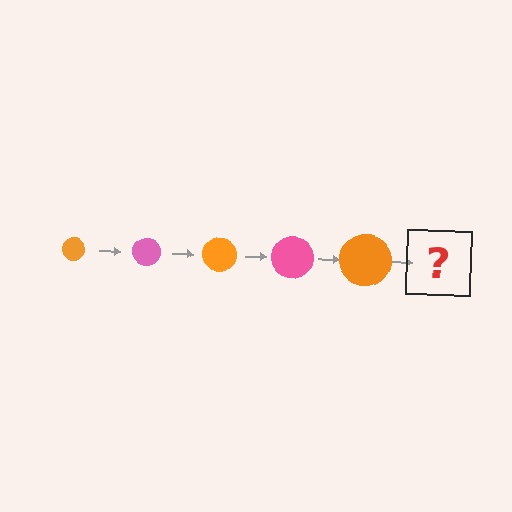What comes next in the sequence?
The next element should be a pink circle, larger than the previous one.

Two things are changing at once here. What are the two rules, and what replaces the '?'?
The two rules are that the circle grows larger each step and the color cycles through orange and pink. The '?' should be a pink circle, larger than the previous one.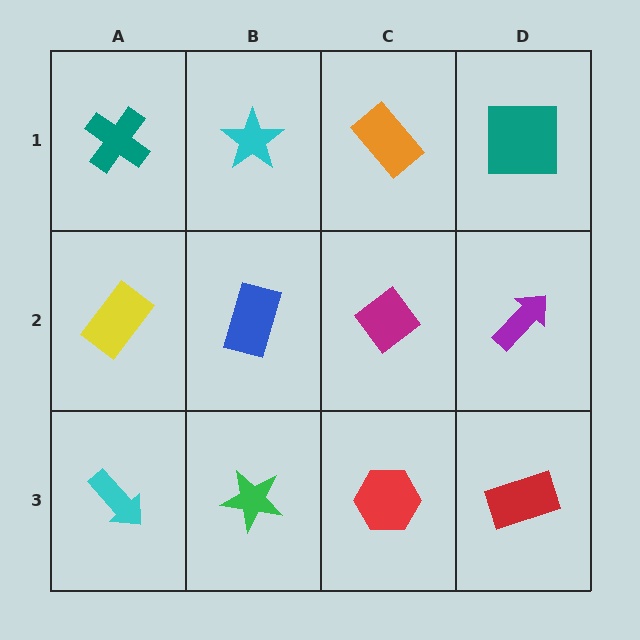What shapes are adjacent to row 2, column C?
An orange rectangle (row 1, column C), a red hexagon (row 3, column C), a blue rectangle (row 2, column B), a purple arrow (row 2, column D).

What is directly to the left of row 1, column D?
An orange rectangle.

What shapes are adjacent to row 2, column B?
A cyan star (row 1, column B), a green star (row 3, column B), a yellow rectangle (row 2, column A), a magenta diamond (row 2, column C).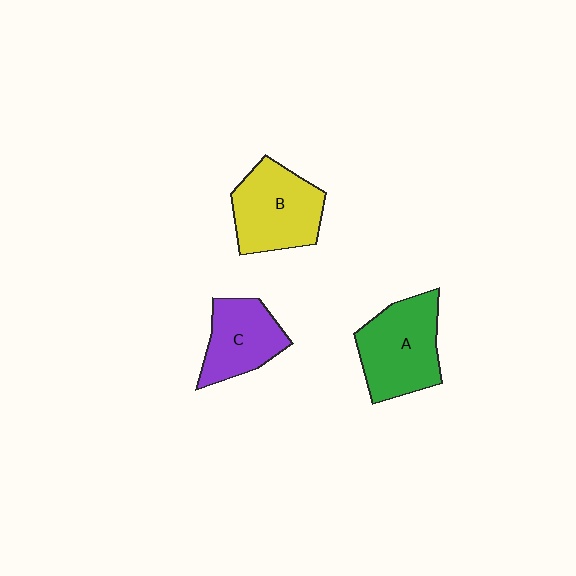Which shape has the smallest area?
Shape C (purple).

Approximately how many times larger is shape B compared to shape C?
Approximately 1.3 times.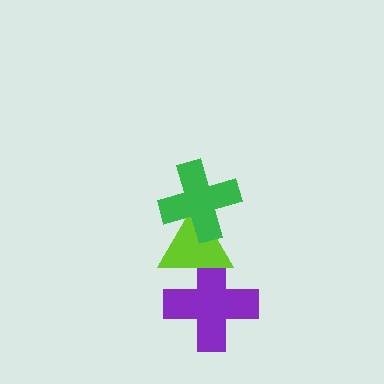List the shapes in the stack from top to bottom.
From top to bottom: the green cross, the lime triangle, the purple cross.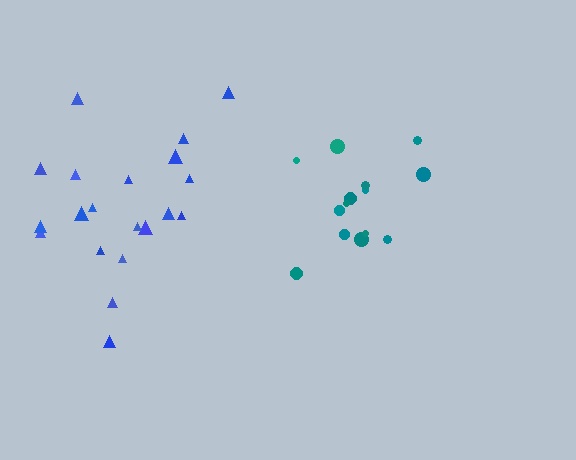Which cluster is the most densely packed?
Teal.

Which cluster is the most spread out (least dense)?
Blue.